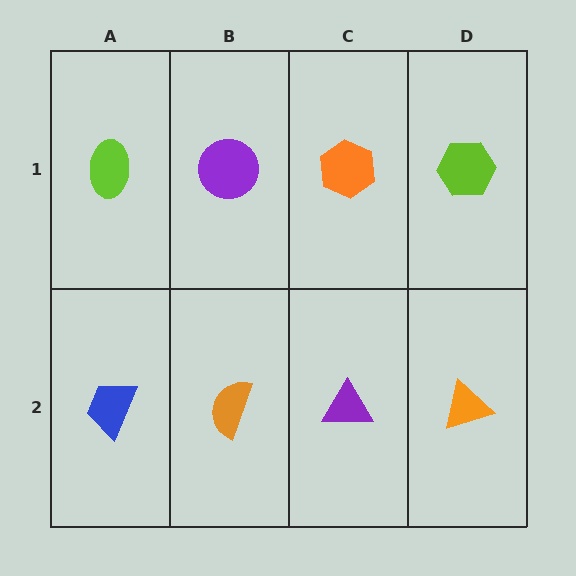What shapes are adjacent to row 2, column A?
A lime ellipse (row 1, column A), an orange semicircle (row 2, column B).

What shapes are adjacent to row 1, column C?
A purple triangle (row 2, column C), a purple circle (row 1, column B), a lime hexagon (row 1, column D).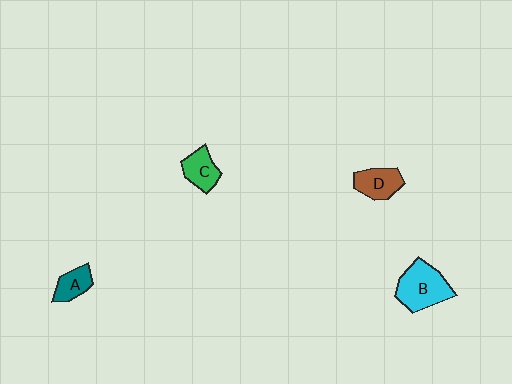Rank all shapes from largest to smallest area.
From largest to smallest: B (cyan), D (brown), C (green), A (teal).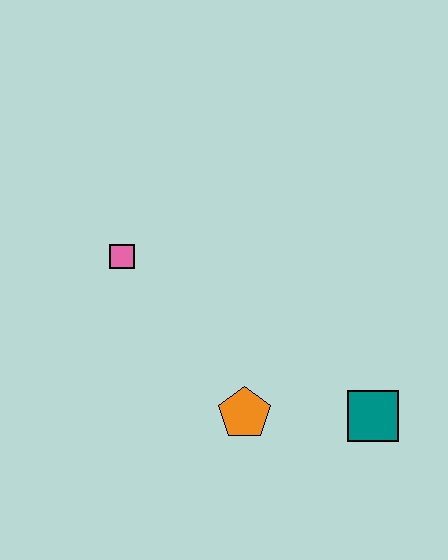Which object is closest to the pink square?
The orange pentagon is closest to the pink square.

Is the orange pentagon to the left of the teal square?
Yes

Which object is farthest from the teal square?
The pink square is farthest from the teal square.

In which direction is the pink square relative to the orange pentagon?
The pink square is above the orange pentagon.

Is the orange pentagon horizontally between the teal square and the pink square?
Yes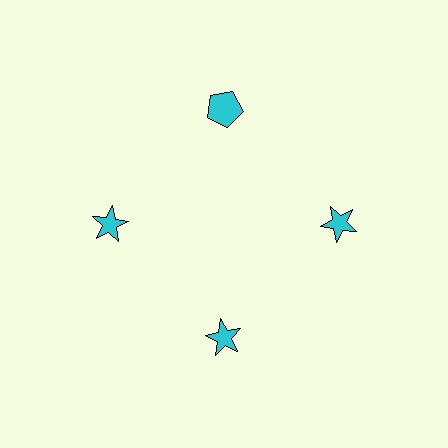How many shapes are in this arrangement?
There are 4 shapes arranged in a ring pattern.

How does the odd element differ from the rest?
It has a different shape: pentagon instead of star.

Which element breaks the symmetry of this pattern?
The cyan pentagon at roughly the 12 o'clock position breaks the symmetry. All other shapes are cyan stars.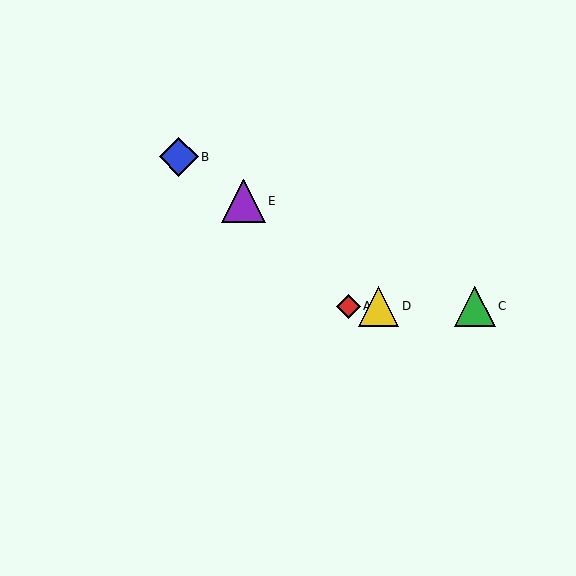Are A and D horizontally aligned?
Yes, both are at y≈307.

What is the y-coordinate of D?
Object D is at y≈307.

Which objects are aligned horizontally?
Objects A, C, D are aligned horizontally.